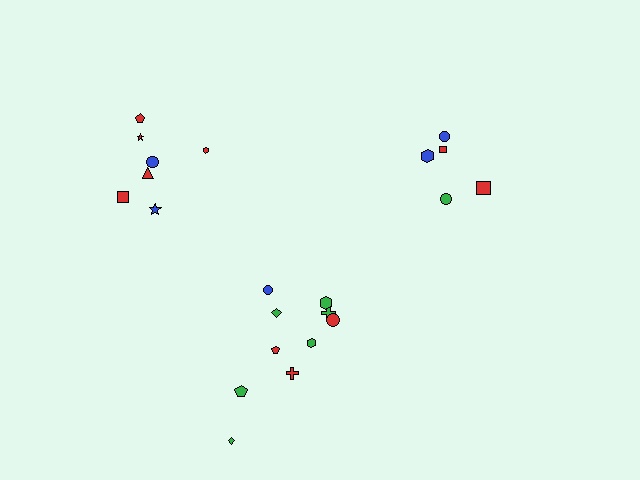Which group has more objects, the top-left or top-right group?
The top-left group.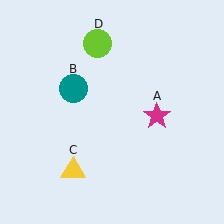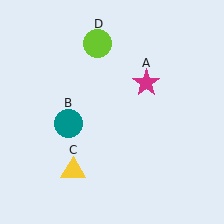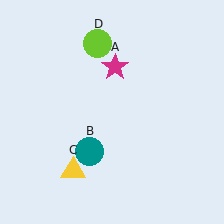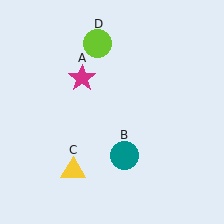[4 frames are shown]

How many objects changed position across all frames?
2 objects changed position: magenta star (object A), teal circle (object B).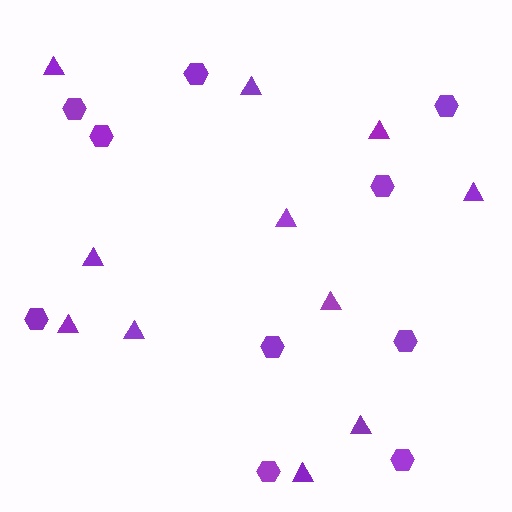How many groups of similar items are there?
There are 2 groups: one group of triangles (11) and one group of hexagons (10).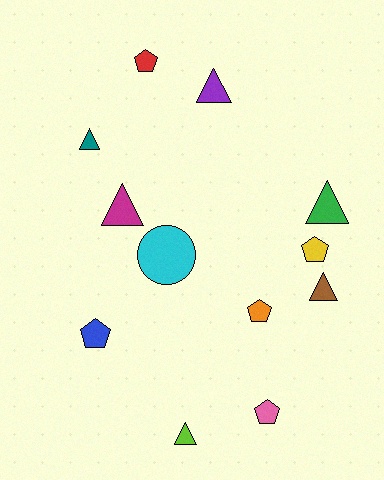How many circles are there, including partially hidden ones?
There is 1 circle.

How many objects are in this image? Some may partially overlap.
There are 12 objects.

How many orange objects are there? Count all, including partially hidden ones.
There is 1 orange object.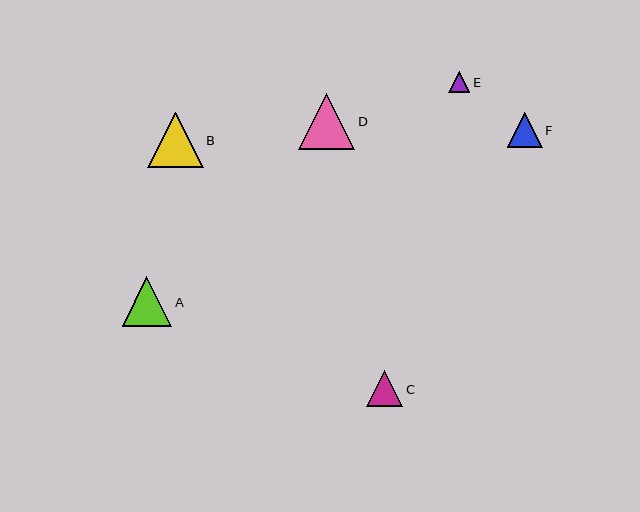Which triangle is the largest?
Triangle D is the largest with a size of approximately 57 pixels.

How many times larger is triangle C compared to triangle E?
Triangle C is approximately 1.7 times the size of triangle E.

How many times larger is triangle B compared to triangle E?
Triangle B is approximately 2.7 times the size of triangle E.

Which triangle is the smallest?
Triangle E is the smallest with a size of approximately 21 pixels.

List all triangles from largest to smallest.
From largest to smallest: D, B, A, C, F, E.